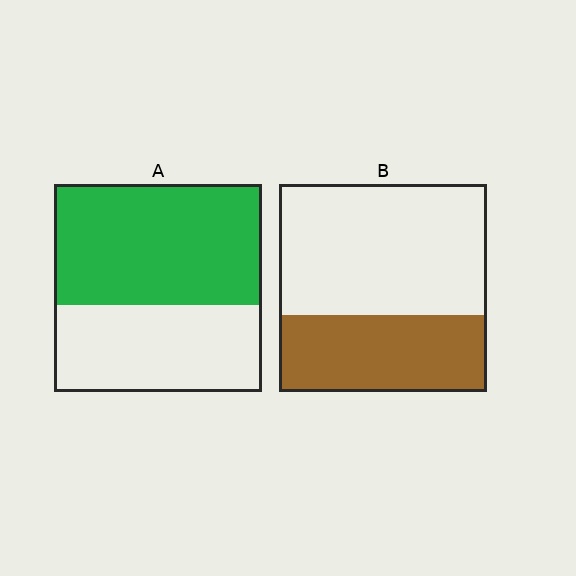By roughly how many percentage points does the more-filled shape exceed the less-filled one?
By roughly 20 percentage points (A over B).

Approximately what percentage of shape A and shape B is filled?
A is approximately 60% and B is approximately 35%.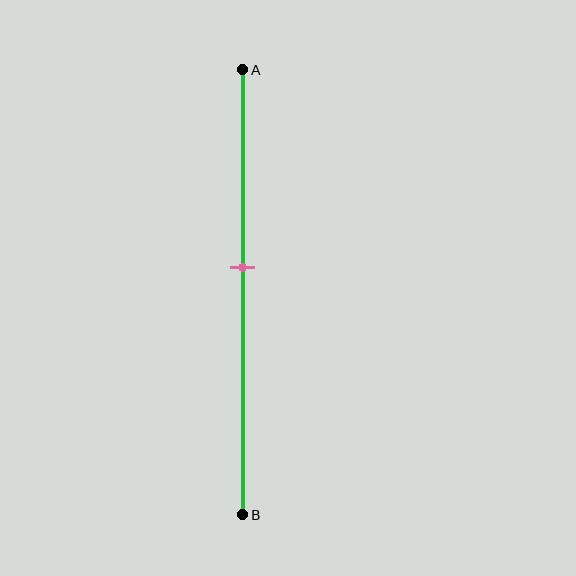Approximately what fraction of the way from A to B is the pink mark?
The pink mark is approximately 45% of the way from A to B.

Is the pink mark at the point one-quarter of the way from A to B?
No, the mark is at about 45% from A, not at the 25% one-quarter point.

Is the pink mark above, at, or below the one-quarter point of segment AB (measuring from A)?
The pink mark is below the one-quarter point of segment AB.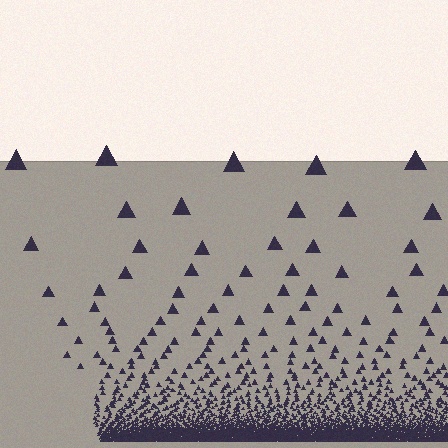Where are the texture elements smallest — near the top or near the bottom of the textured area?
Near the bottom.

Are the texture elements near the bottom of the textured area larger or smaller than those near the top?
Smaller. The gradient is inverted — elements near the bottom are smaller and denser.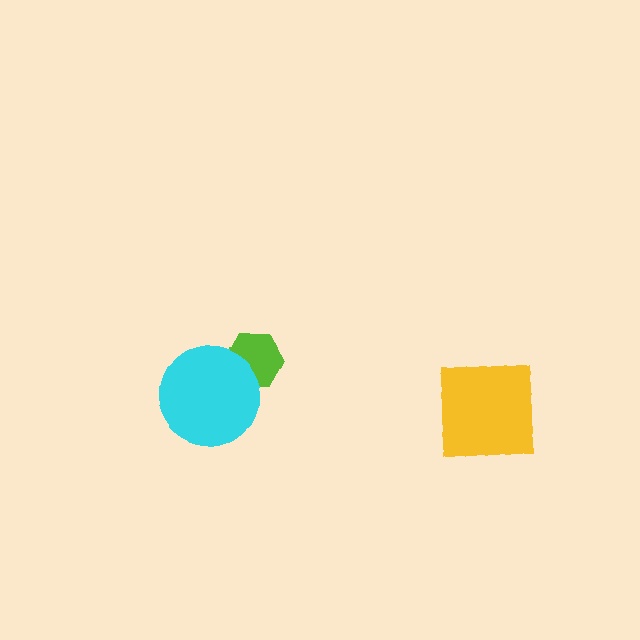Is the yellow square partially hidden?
No, no other shape covers it.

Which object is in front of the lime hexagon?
The cyan circle is in front of the lime hexagon.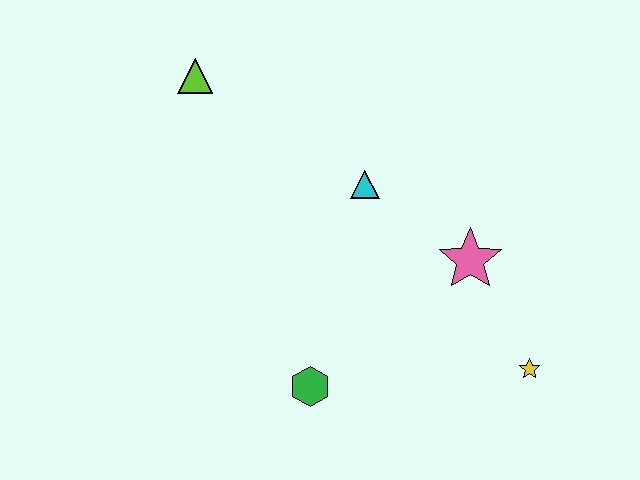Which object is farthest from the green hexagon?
The lime triangle is farthest from the green hexagon.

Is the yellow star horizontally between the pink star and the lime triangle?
No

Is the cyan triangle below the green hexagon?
No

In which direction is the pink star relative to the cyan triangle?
The pink star is to the right of the cyan triangle.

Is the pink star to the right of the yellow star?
No